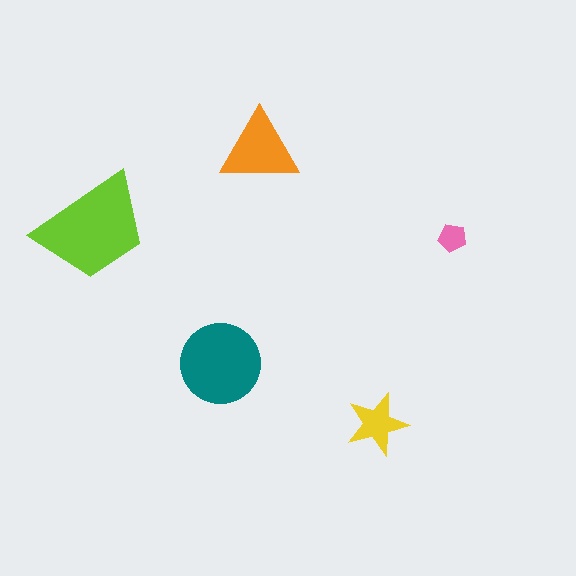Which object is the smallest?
The pink pentagon.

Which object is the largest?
The lime trapezoid.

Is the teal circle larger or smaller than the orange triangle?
Larger.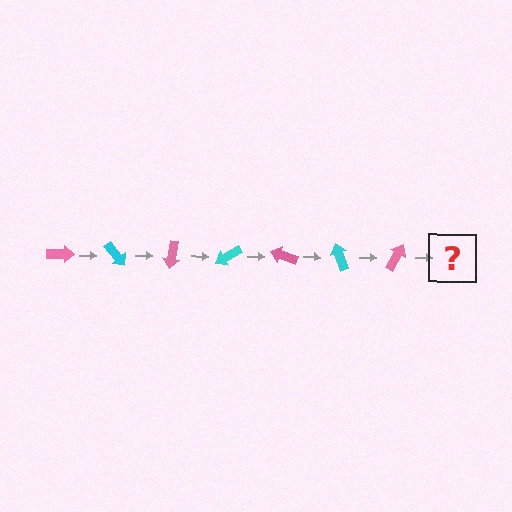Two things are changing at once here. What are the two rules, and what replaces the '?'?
The two rules are that it rotates 50 degrees each step and the color cycles through pink and cyan. The '?' should be a cyan arrow, rotated 350 degrees from the start.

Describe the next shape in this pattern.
It should be a cyan arrow, rotated 350 degrees from the start.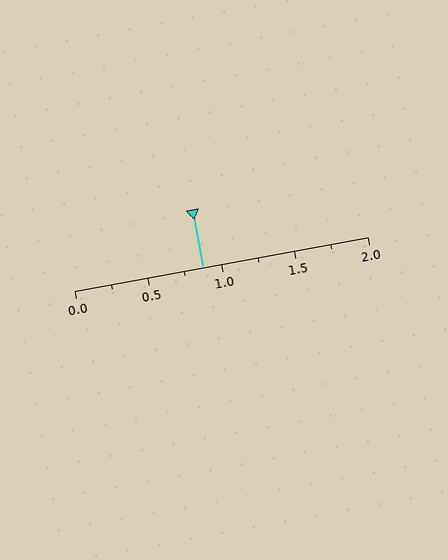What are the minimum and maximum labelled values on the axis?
The axis runs from 0.0 to 2.0.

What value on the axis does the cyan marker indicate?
The marker indicates approximately 0.88.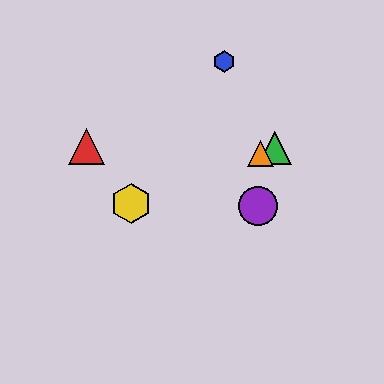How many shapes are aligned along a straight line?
3 shapes (the green triangle, the yellow hexagon, the orange triangle) are aligned along a straight line.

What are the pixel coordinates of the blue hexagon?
The blue hexagon is at (224, 61).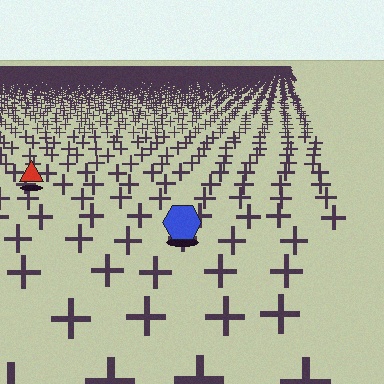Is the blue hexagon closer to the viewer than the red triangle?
Yes. The blue hexagon is closer — you can tell from the texture gradient: the ground texture is coarser near it.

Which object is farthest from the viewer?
The red triangle is farthest from the viewer. It appears smaller and the ground texture around it is denser.